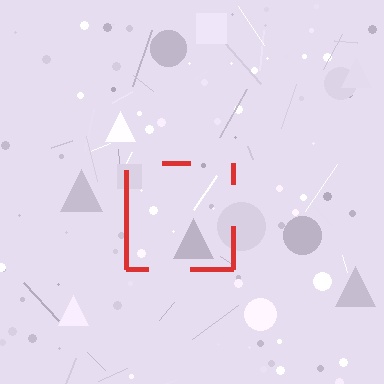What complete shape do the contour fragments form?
The contour fragments form a square.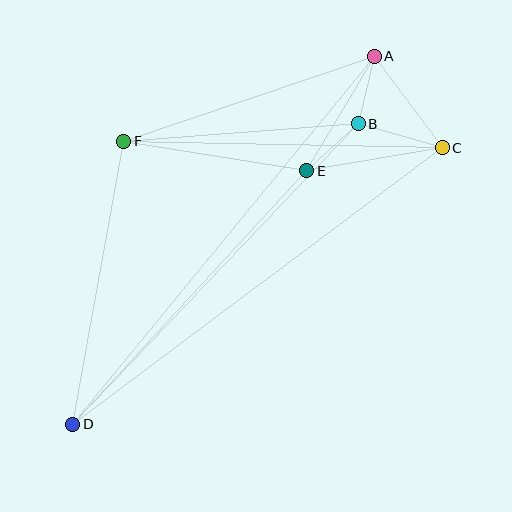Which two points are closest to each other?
Points A and B are closest to each other.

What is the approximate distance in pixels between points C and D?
The distance between C and D is approximately 461 pixels.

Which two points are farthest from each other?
Points A and D are farthest from each other.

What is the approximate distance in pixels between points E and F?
The distance between E and F is approximately 185 pixels.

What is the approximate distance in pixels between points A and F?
The distance between A and F is approximately 265 pixels.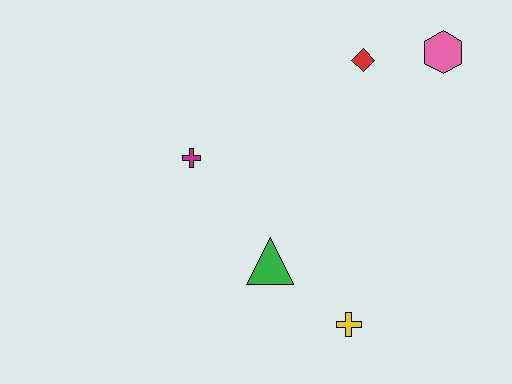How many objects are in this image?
There are 5 objects.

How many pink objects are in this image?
There is 1 pink object.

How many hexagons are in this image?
There is 1 hexagon.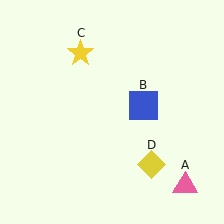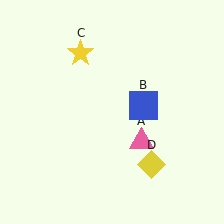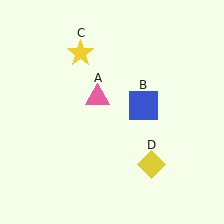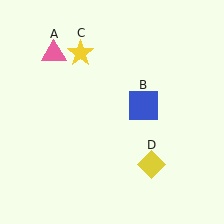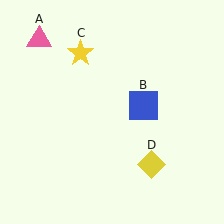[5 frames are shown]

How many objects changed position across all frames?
1 object changed position: pink triangle (object A).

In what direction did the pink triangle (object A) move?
The pink triangle (object A) moved up and to the left.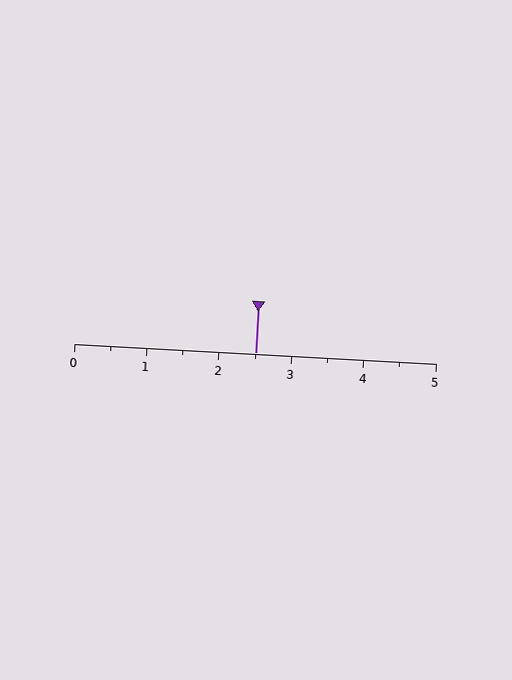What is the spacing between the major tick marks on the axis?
The major ticks are spaced 1 apart.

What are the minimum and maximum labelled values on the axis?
The axis runs from 0 to 5.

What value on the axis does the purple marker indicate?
The marker indicates approximately 2.5.